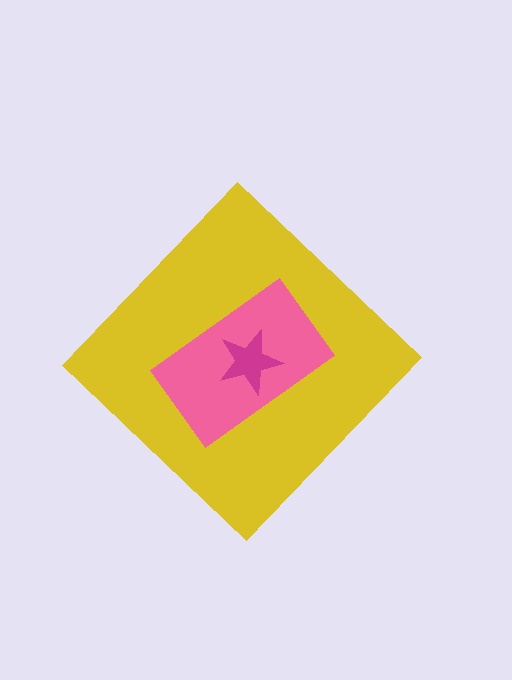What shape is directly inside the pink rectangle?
The magenta star.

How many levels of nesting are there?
3.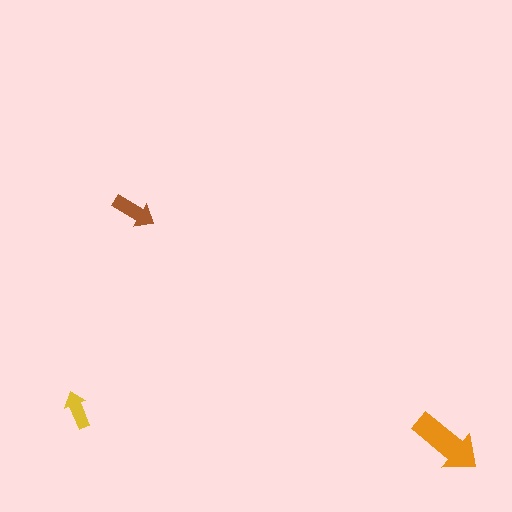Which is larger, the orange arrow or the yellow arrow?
The orange one.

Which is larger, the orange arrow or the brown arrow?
The orange one.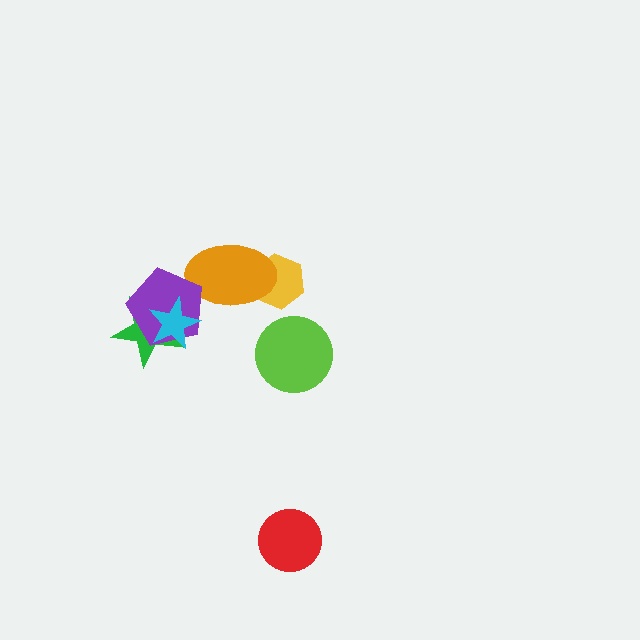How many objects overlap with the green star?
2 objects overlap with the green star.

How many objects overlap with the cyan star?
2 objects overlap with the cyan star.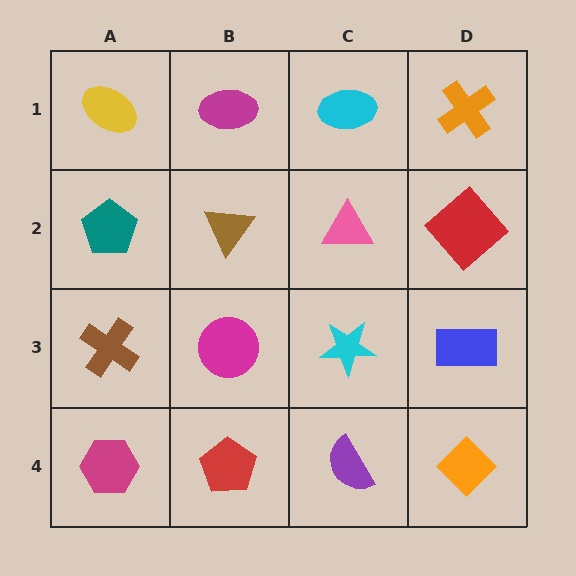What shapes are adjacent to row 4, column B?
A magenta circle (row 3, column B), a magenta hexagon (row 4, column A), a purple semicircle (row 4, column C).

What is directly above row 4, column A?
A brown cross.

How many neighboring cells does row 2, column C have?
4.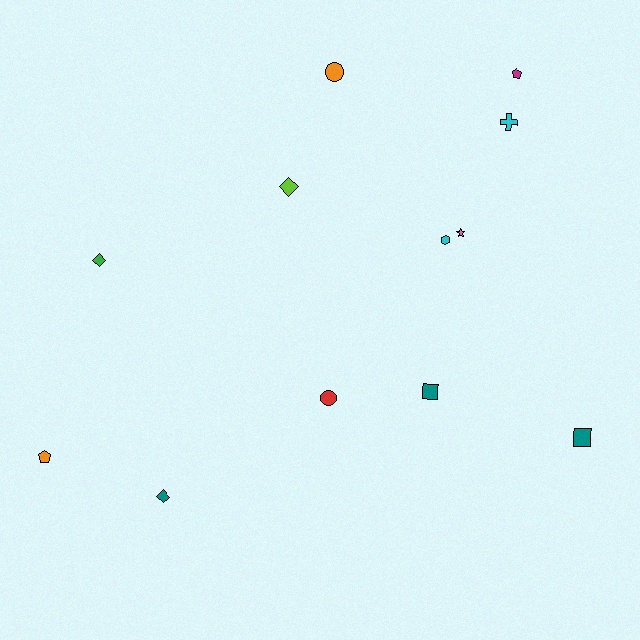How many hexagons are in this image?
There is 1 hexagon.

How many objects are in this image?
There are 12 objects.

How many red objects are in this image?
There is 1 red object.